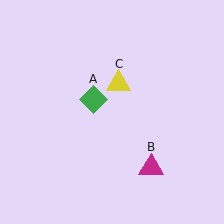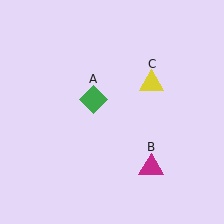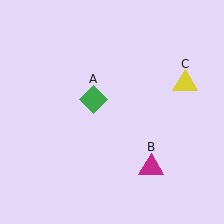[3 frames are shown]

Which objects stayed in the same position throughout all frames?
Green diamond (object A) and magenta triangle (object B) remained stationary.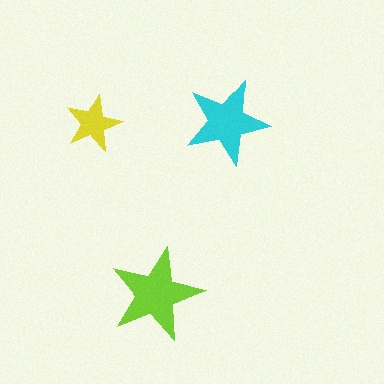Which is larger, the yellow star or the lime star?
The lime one.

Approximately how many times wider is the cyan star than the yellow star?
About 1.5 times wider.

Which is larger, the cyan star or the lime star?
The lime one.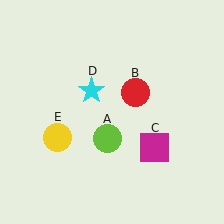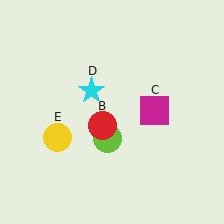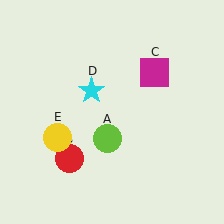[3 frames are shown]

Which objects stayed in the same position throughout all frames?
Lime circle (object A) and cyan star (object D) and yellow circle (object E) remained stationary.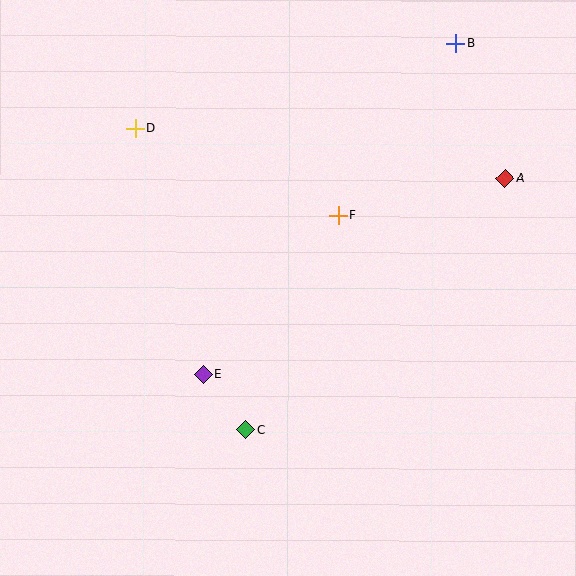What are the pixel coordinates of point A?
Point A is at (505, 178).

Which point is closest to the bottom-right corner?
Point C is closest to the bottom-right corner.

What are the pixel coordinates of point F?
Point F is at (338, 216).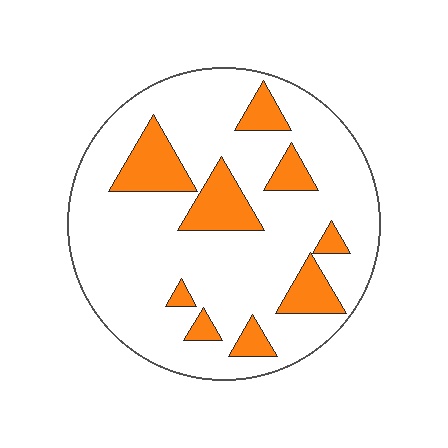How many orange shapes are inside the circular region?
9.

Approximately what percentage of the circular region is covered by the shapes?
Approximately 20%.